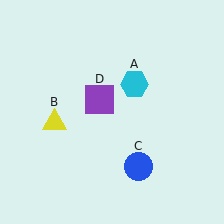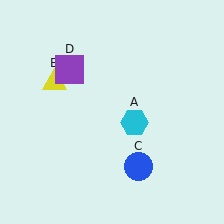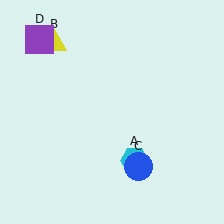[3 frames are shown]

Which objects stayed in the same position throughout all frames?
Blue circle (object C) remained stationary.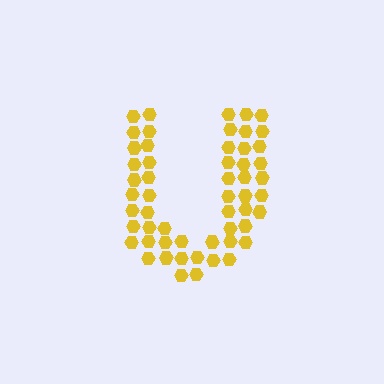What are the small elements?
The small elements are hexagons.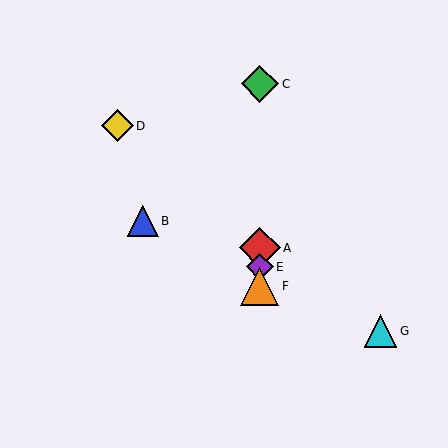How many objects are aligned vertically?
4 objects (A, C, E, F) are aligned vertically.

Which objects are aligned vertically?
Objects A, C, E, F are aligned vertically.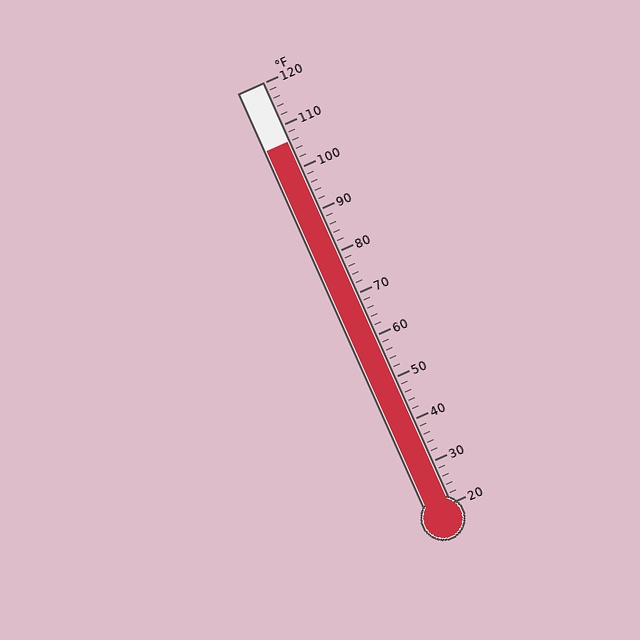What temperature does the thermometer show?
The thermometer shows approximately 106°F.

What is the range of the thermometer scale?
The thermometer scale ranges from 20°F to 120°F.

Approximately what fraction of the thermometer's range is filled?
The thermometer is filled to approximately 85% of its range.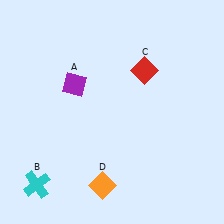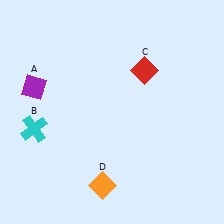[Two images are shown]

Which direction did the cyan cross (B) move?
The cyan cross (B) moved up.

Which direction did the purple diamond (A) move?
The purple diamond (A) moved left.